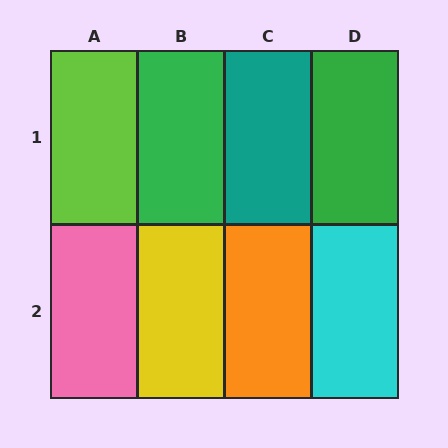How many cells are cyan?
1 cell is cyan.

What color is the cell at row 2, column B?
Yellow.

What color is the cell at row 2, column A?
Pink.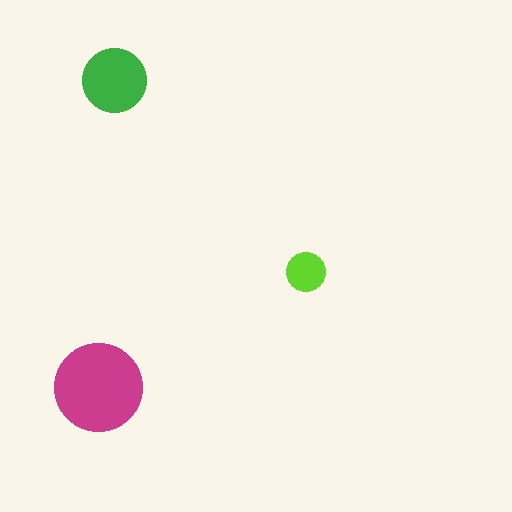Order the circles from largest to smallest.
the magenta one, the green one, the lime one.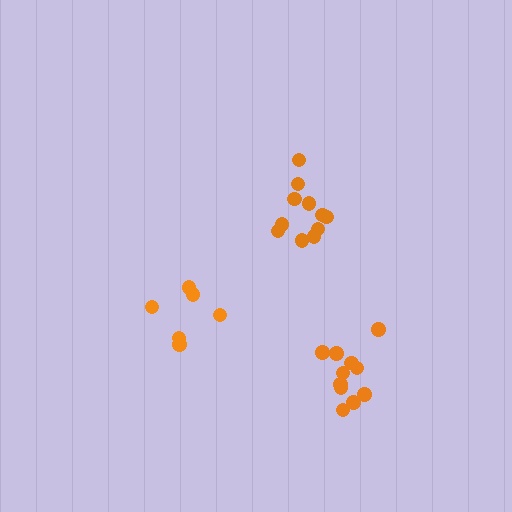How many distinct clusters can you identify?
There are 3 distinct clusters.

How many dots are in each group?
Group 1: 11 dots, Group 2: 6 dots, Group 3: 11 dots (28 total).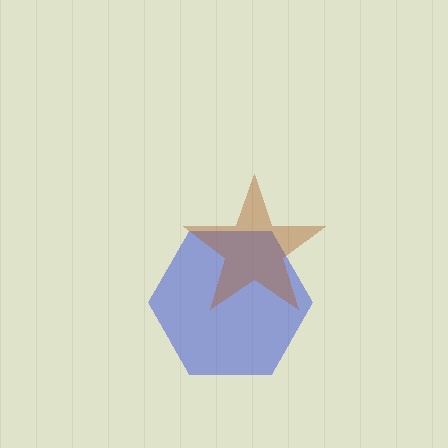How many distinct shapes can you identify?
There are 2 distinct shapes: a blue hexagon, a brown star.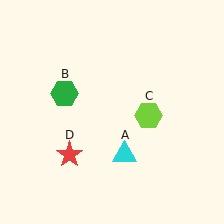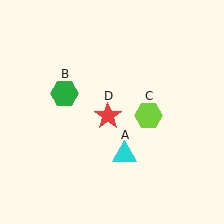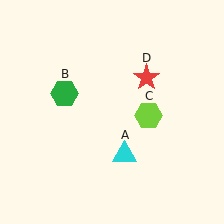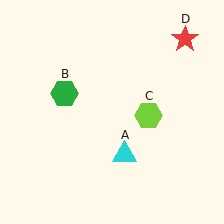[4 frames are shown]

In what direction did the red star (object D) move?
The red star (object D) moved up and to the right.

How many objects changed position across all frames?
1 object changed position: red star (object D).